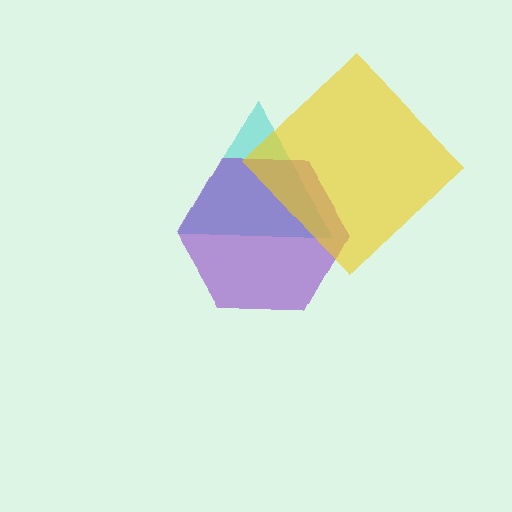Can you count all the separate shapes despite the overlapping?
Yes, there are 3 separate shapes.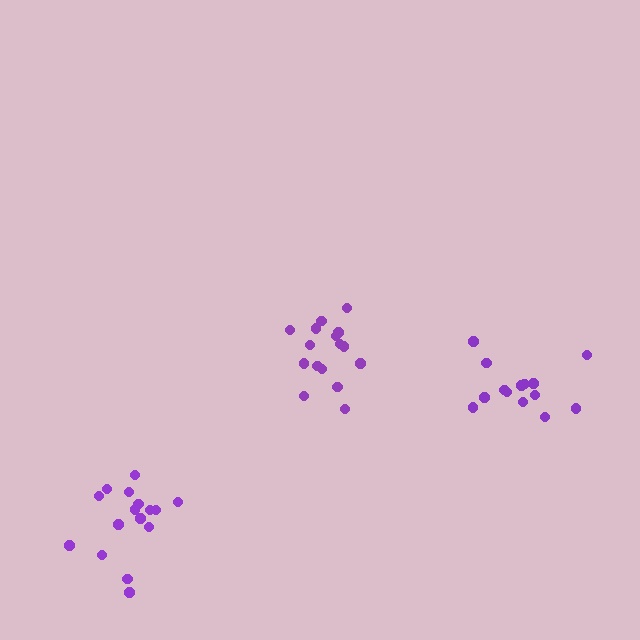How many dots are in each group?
Group 1: 16 dots, Group 2: 16 dots, Group 3: 14 dots (46 total).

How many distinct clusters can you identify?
There are 3 distinct clusters.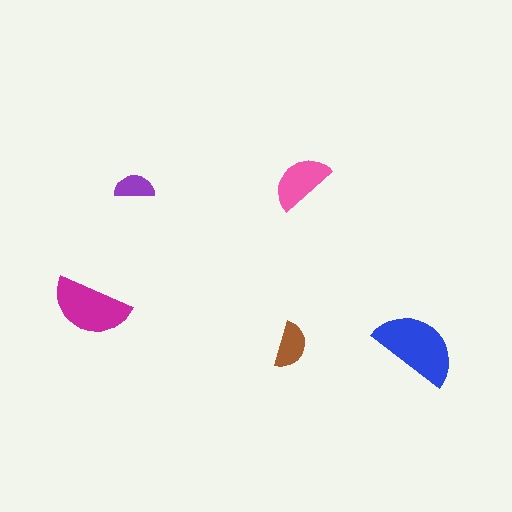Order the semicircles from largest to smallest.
the blue one, the magenta one, the pink one, the brown one, the purple one.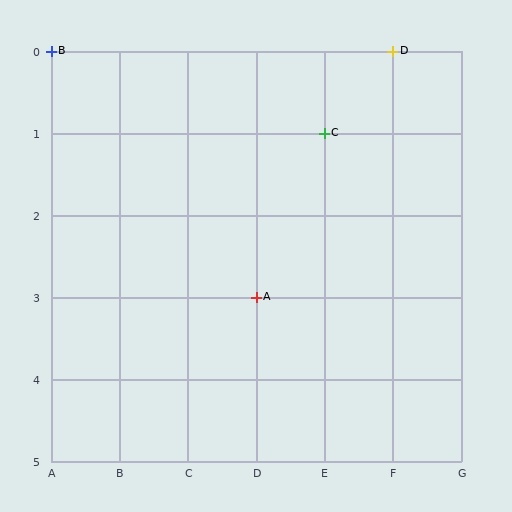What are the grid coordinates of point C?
Point C is at grid coordinates (E, 1).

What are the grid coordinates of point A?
Point A is at grid coordinates (D, 3).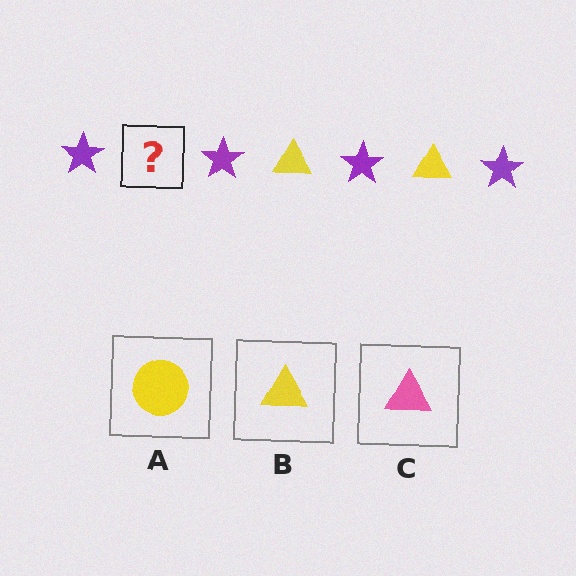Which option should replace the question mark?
Option B.